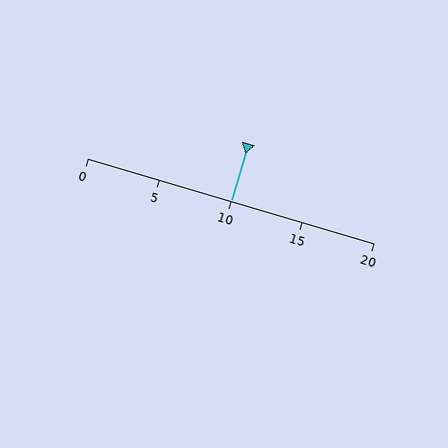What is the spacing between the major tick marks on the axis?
The major ticks are spaced 5 apart.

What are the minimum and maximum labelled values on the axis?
The axis runs from 0 to 20.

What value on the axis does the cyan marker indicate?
The marker indicates approximately 10.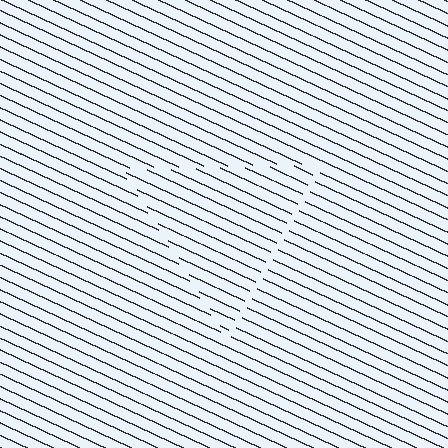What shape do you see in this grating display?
An illusory triangle. The interior of the shape contains the same grating, shifted by half a period — the contour is defined by the phase discontinuity where line-ends from the inner and outer gratings abut.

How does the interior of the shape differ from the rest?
The interior of the shape contains the same grating, shifted by half a period — the contour is defined by the phase discontinuity where line-ends from the inner and outer gratings abut.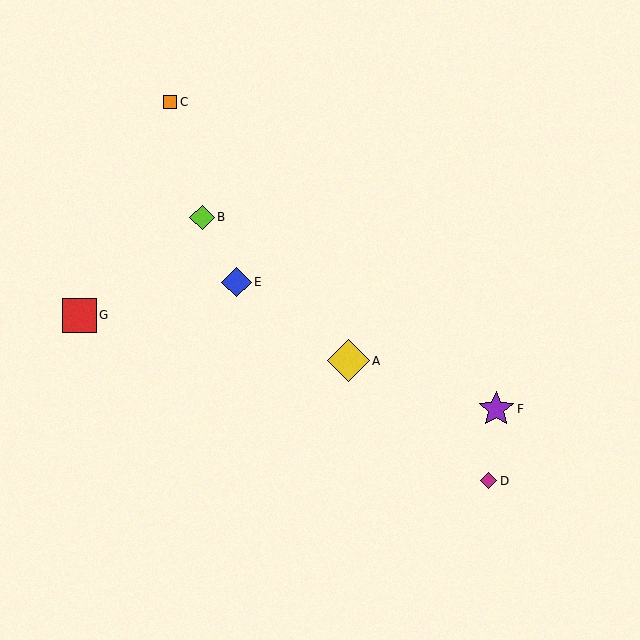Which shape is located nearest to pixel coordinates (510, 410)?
The purple star (labeled F) at (496, 409) is nearest to that location.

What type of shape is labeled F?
Shape F is a purple star.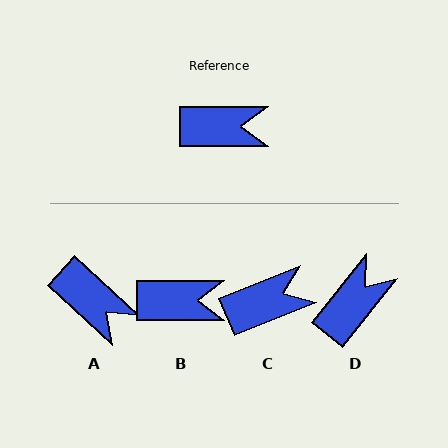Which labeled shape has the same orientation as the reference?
B.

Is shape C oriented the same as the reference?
No, it is off by about 22 degrees.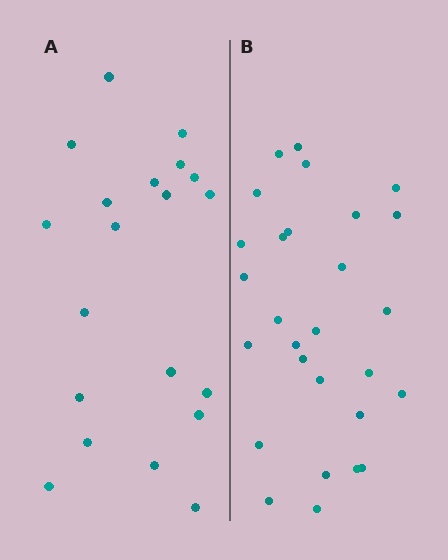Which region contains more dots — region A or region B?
Region B (the right region) has more dots.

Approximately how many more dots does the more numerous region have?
Region B has roughly 8 or so more dots than region A.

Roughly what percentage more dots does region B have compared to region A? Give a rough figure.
About 40% more.